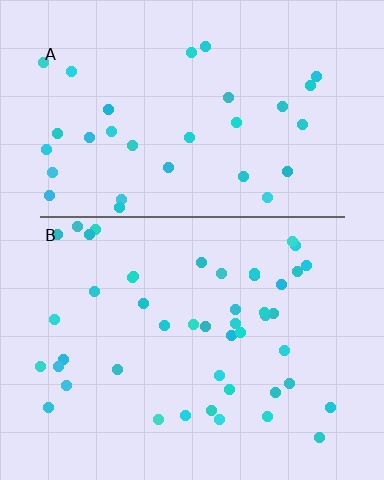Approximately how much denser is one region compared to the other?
Approximately 1.4× — region B over region A.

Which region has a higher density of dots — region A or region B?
B (the bottom).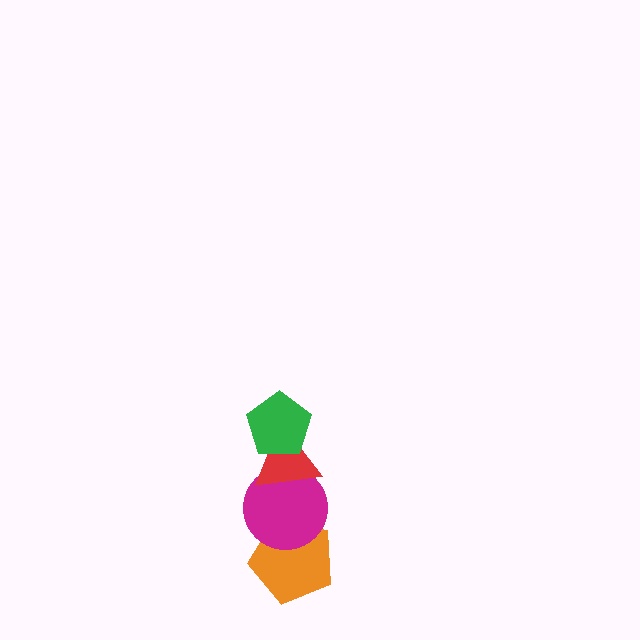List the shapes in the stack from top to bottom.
From top to bottom: the green pentagon, the red triangle, the magenta circle, the orange pentagon.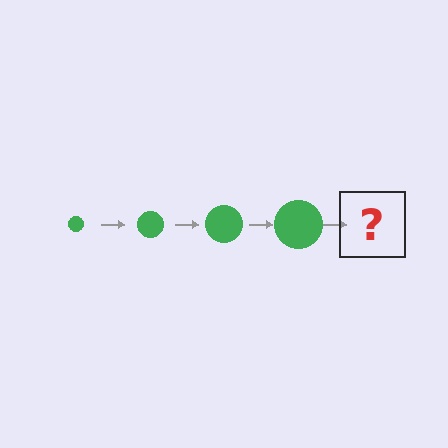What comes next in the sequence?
The next element should be a green circle, larger than the previous one.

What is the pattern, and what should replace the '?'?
The pattern is that the circle gets progressively larger each step. The '?' should be a green circle, larger than the previous one.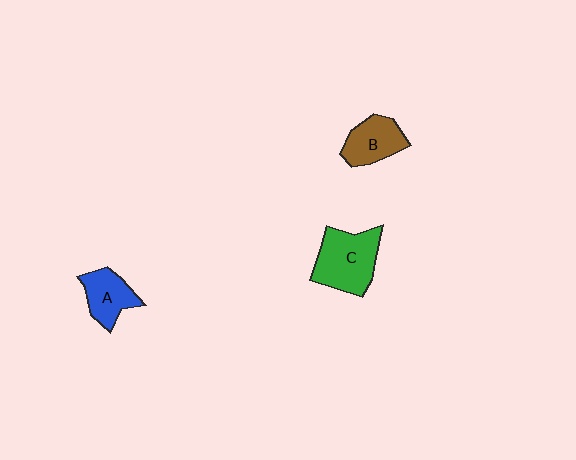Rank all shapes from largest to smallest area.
From largest to smallest: C (green), B (brown), A (blue).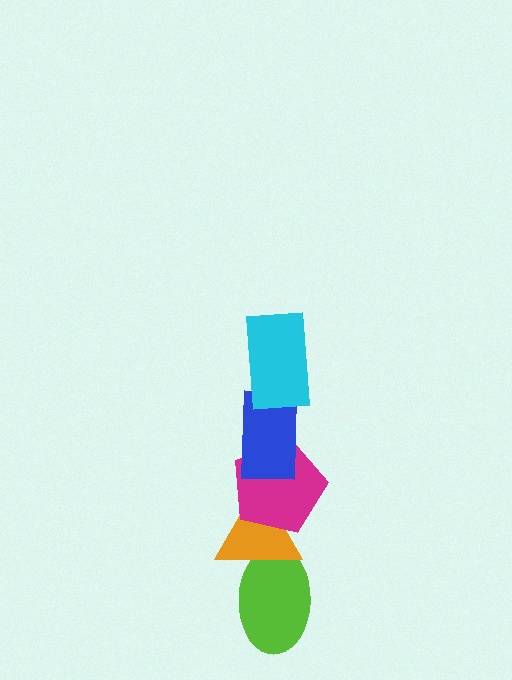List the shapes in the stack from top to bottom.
From top to bottom: the cyan rectangle, the blue rectangle, the magenta pentagon, the orange triangle, the lime ellipse.